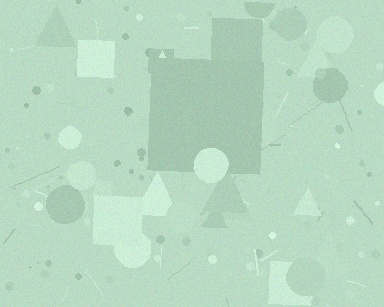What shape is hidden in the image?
A square is hidden in the image.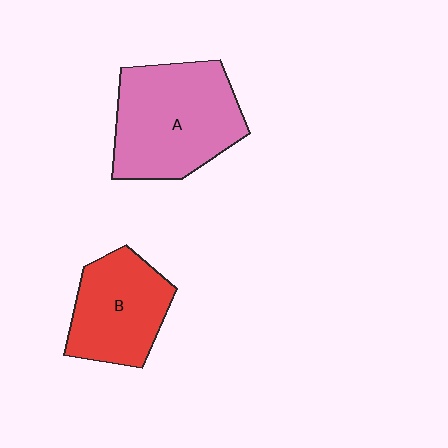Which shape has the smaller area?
Shape B (red).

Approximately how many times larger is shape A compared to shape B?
Approximately 1.4 times.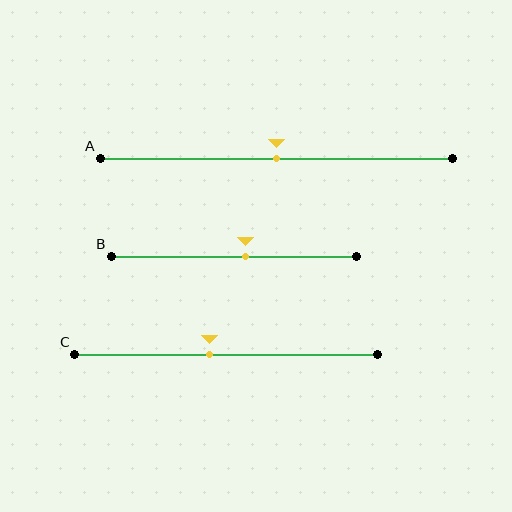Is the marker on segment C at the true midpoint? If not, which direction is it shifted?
No, the marker on segment C is shifted to the left by about 5% of the segment length.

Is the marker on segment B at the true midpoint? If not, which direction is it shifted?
No, the marker on segment B is shifted to the right by about 5% of the segment length.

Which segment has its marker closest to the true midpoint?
Segment A has its marker closest to the true midpoint.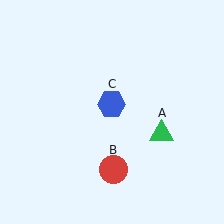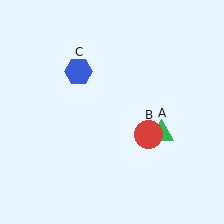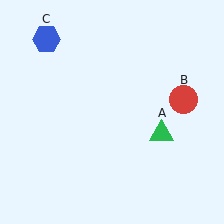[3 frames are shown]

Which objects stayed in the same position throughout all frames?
Green triangle (object A) remained stationary.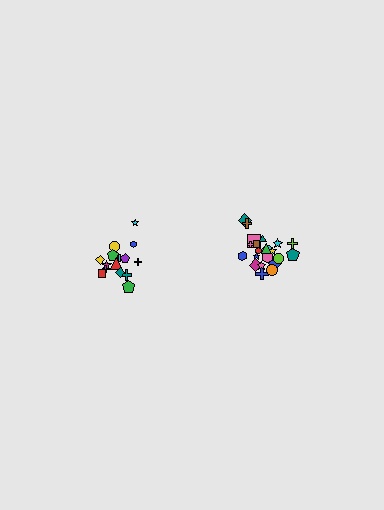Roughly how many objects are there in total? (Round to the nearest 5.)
Roughly 35 objects in total.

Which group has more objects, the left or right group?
The right group.